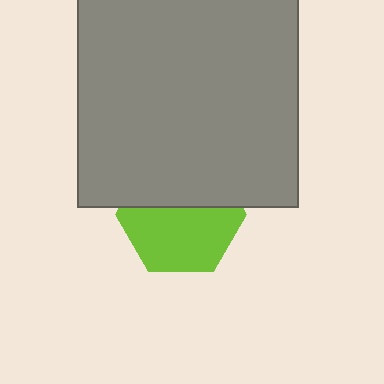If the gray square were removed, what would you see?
You would see the complete lime hexagon.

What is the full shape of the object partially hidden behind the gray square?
The partially hidden object is a lime hexagon.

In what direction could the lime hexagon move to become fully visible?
The lime hexagon could move down. That would shift it out from behind the gray square entirely.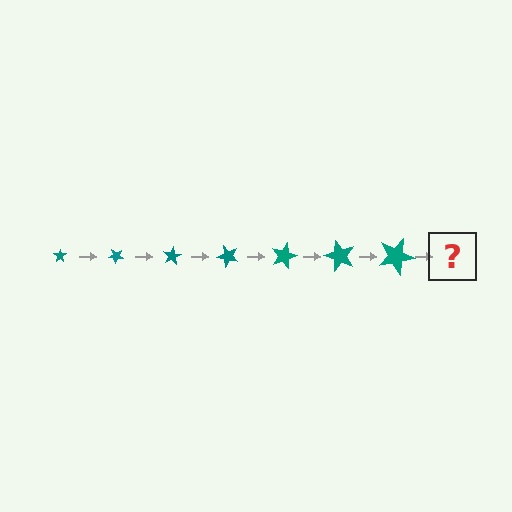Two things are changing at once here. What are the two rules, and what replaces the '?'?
The two rules are that the star grows larger each step and it rotates 40 degrees each step. The '?' should be a star, larger than the previous one and rotated 280 degrees from the start.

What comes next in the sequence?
The next element should be a star, larger than the previous one and rotated 280 degrees from the start.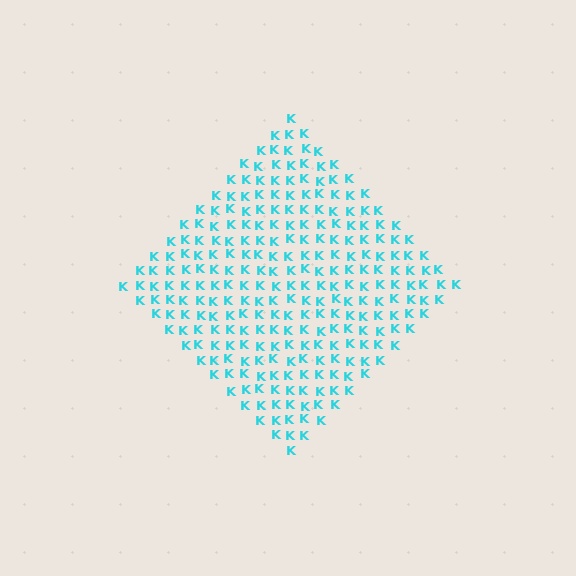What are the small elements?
The small elements are letter K's.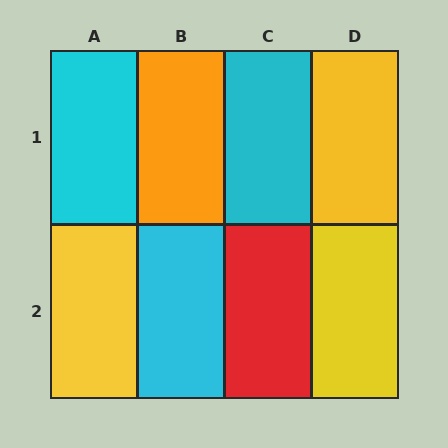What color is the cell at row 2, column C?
Red.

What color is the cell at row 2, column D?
Yellow.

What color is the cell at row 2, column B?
Cyan.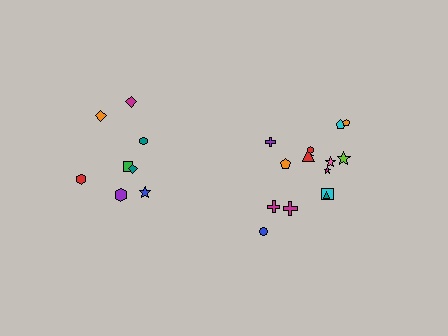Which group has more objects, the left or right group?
The right group.